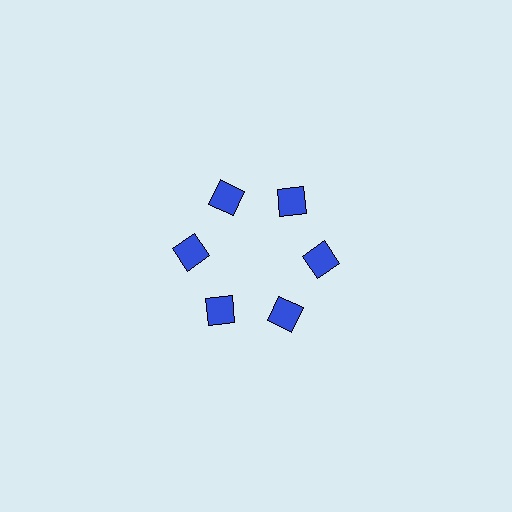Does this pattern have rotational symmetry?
Yes, this pattern has 6-fold rotational symmetry. It looks the same after rotating 60 degrees around the center.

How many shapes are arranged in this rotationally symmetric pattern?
There are 6 shapes, arranged in 6 groups of 1.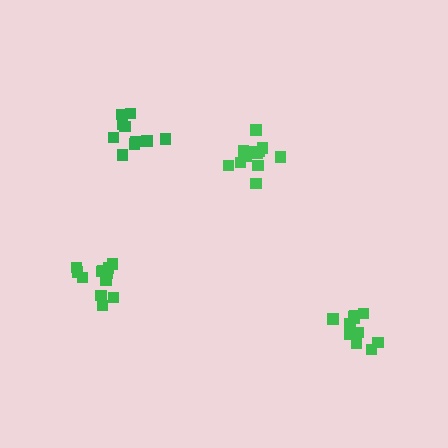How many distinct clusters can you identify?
There are 4 distinct clusters.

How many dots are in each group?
Group 1: 12 dots, Group 2: 12 dots, Group 3: 10 dots, Group 4: 12 dots (46 total).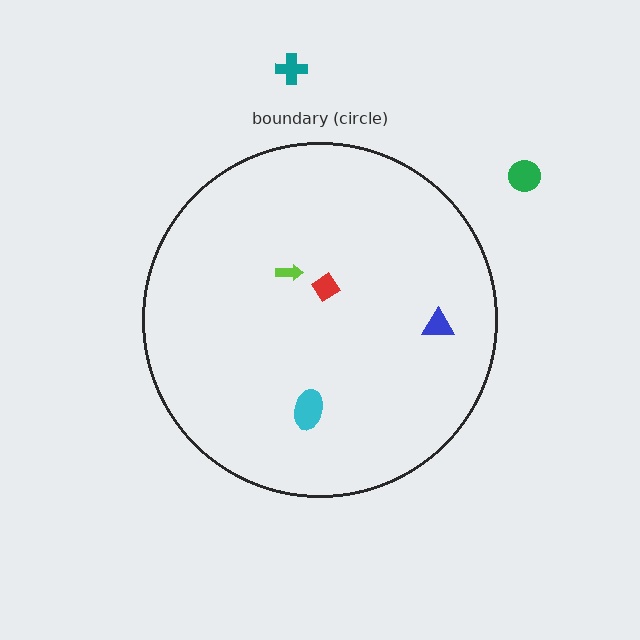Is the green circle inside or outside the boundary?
Outside.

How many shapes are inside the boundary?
4 inside, 2 outside.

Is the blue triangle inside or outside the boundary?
Inside.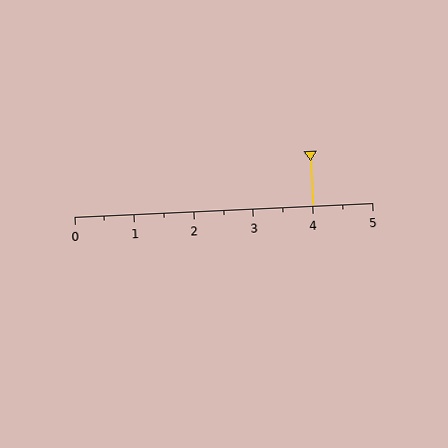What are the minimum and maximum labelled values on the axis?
The axis runs from 0 to 5.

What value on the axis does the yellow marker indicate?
The marker indicates approximately 4.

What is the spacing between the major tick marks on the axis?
The major ticks are spaced 1 apart.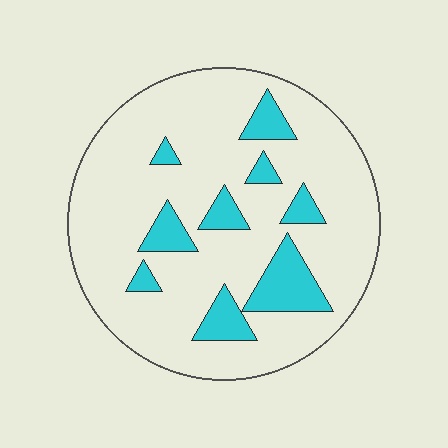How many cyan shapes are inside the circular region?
9.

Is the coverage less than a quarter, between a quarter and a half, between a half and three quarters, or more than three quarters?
Less than a quarter.